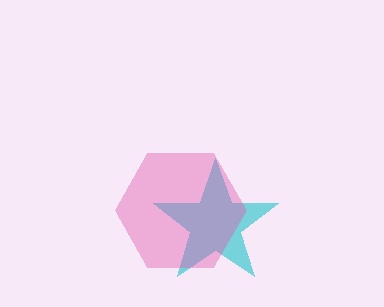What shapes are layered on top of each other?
The layered shapes are: a cyan star, a pink hexagon.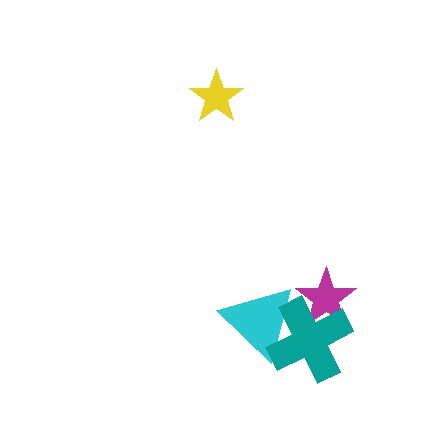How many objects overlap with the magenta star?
1 object overlaps with the magenta star.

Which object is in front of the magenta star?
The teal cross is in front of the magenta star.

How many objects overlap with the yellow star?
0 objects overlap with the yellow star.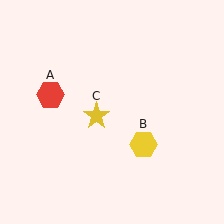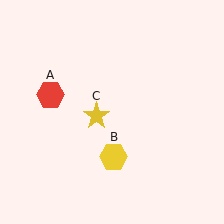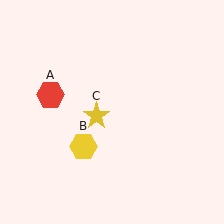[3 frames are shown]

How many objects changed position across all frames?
1 object changed position: yellow hexagon (object B).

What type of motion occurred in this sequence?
The yellow hexagon (object B) rotated clockwise around the center of the scene.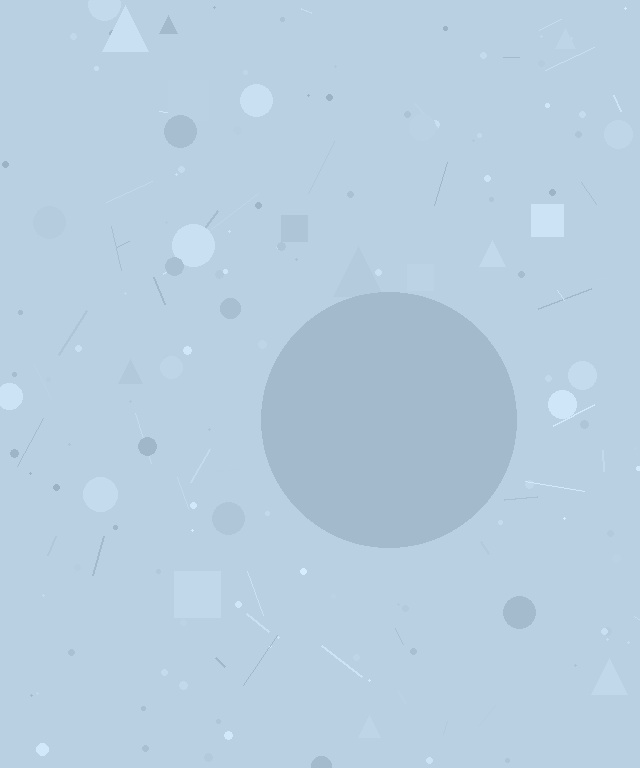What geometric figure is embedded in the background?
A circle is embedded in the background.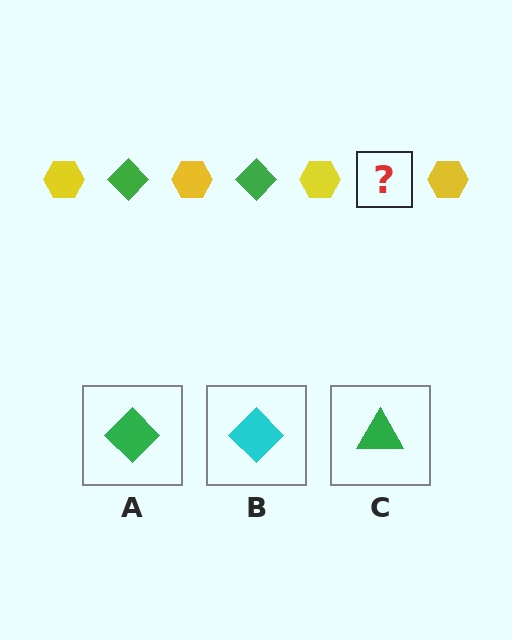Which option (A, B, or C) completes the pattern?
A.